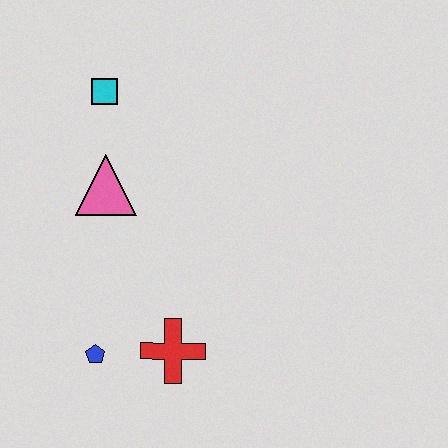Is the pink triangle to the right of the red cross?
No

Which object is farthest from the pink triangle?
The red cross is farthest from the pink triangle.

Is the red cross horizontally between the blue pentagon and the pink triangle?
No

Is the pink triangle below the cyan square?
Yes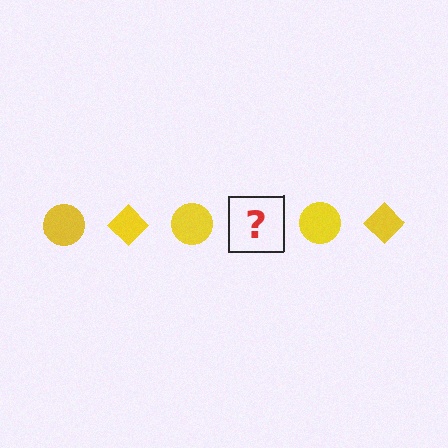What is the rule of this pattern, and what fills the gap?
The rule is that the pattern cycles through circle, diamond shapes in yellow. The gap should be filled with a yellow diamond.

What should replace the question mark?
The question mark should be replaced with a yellow diamond.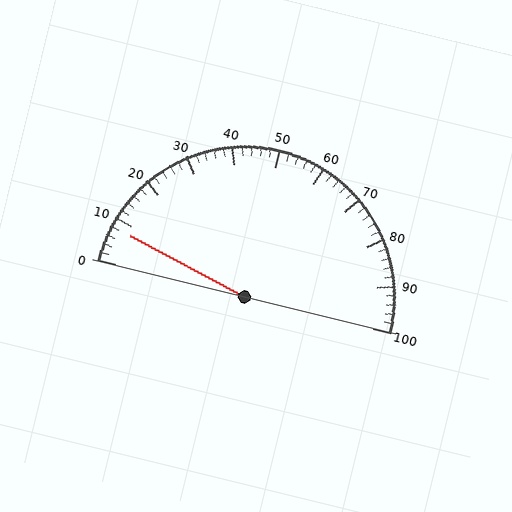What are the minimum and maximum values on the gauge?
The gauge ranges from 0 to 100.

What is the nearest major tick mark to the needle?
The nearest major tick mark is 10.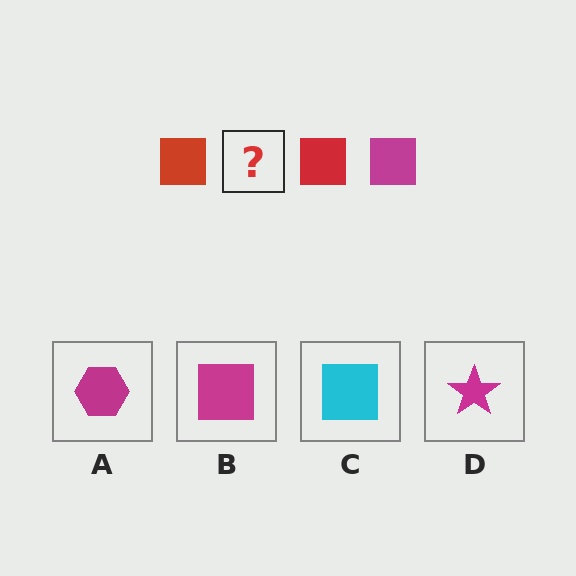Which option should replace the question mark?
Option B.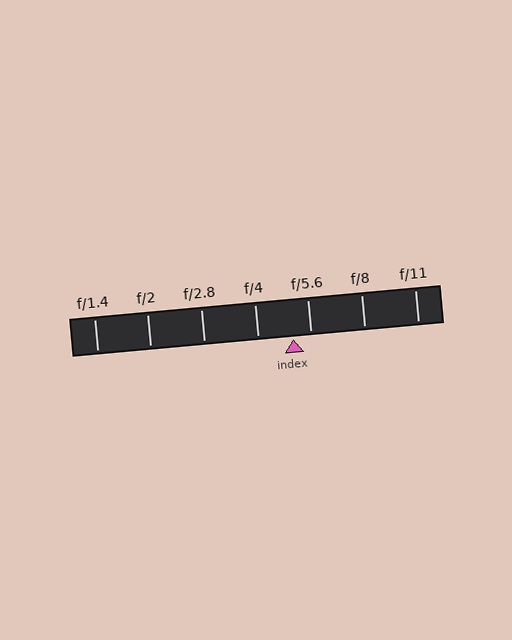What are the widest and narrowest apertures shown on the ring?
The widest aperture shown is f/1.4 and the narrowest is f/11.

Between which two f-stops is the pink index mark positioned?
The index mark is between f/4 and f/5.6.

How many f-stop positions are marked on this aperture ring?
There are 7 f-stop positions marked.